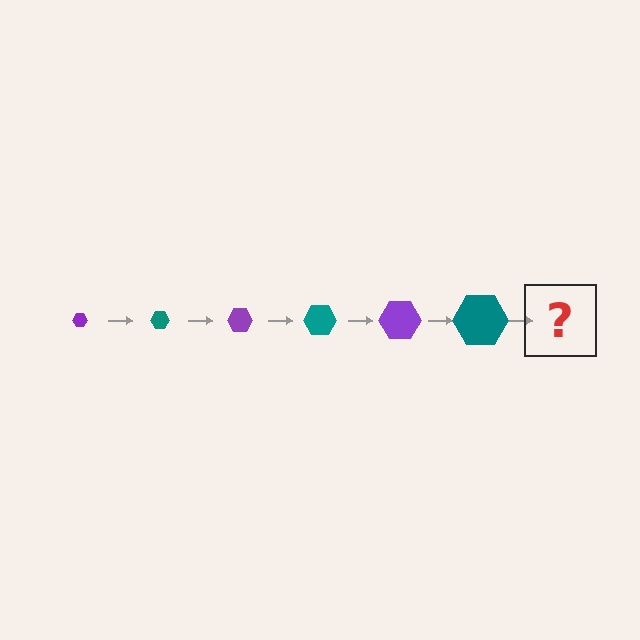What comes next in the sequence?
The next element should be a purple hexagon, larger than the previous one.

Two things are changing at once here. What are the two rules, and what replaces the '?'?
The two rules are that the hexagon grows larger each step and the color cycles through purple and teal. The '?' should be a purple hexagon, larger than the previous one.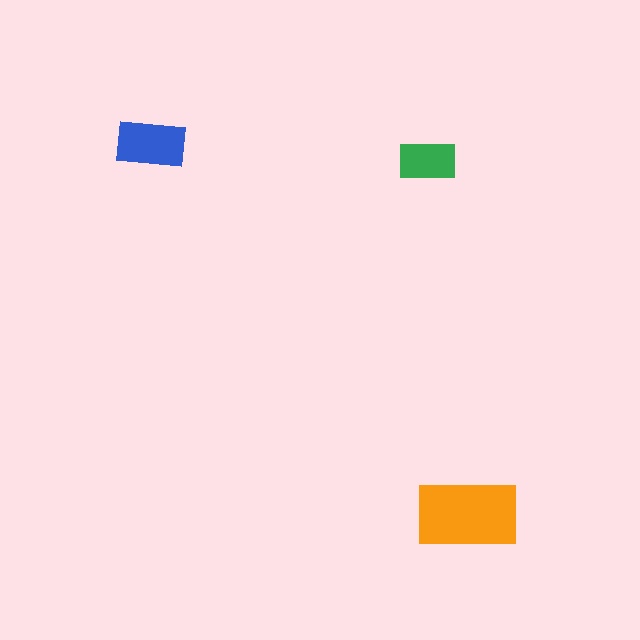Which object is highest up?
The blue rectangle is topmost.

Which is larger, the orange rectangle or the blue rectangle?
The orange one.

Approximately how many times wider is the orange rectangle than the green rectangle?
About 2 times wider.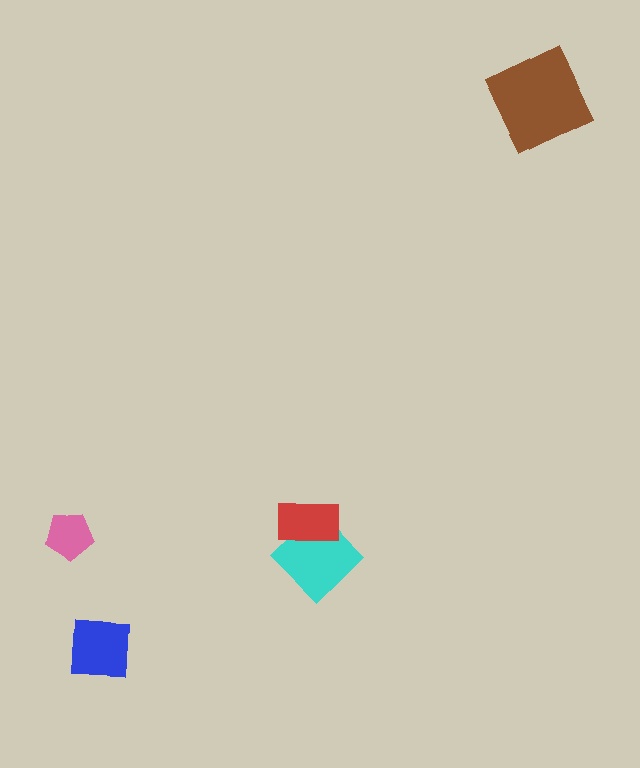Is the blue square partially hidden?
No, no other shape covers it.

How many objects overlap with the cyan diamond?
1 object overlaps with the cyan diamond.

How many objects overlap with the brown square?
0 objects overlap with the brown square.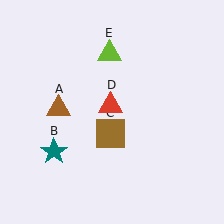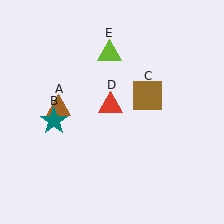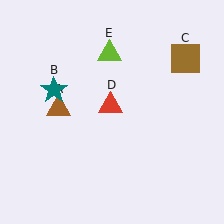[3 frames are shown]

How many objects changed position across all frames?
2 objects changed position: teal star (object B), brown square (object C).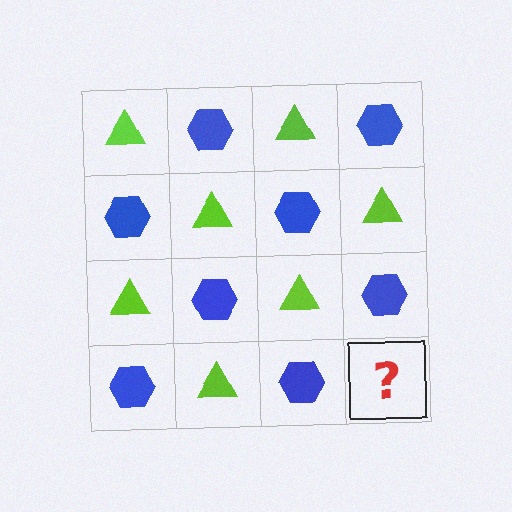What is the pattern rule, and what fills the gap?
The rule is that it alternates lime triangle and blue hexagon in a checkerboard pattern. The gap should be filled with a lime triangle.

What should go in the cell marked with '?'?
The missing cell should contain a lime triangle.